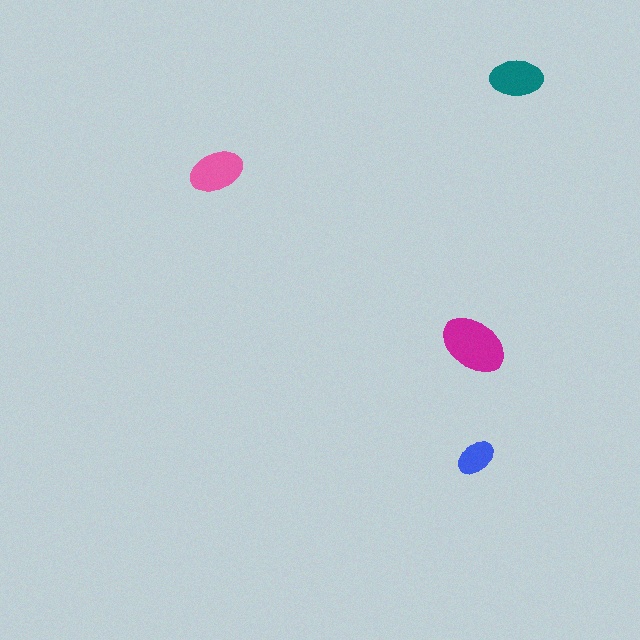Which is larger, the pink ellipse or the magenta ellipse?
The magenta one.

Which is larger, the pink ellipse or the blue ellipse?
The pink one.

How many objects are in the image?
There are 4 objects in the image.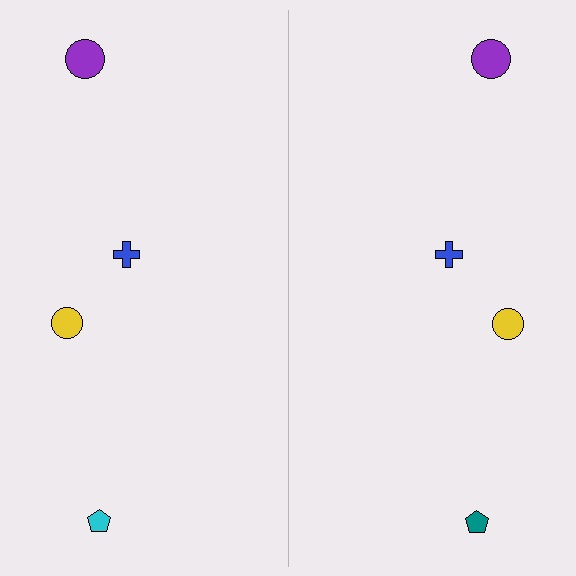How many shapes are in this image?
There are 8 shapes in this image.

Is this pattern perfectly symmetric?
No, the pattern is not perfectly symmetric. The teal pentagon on the right side breaks the symmetry — its mirror counterpart is cyan.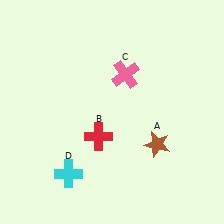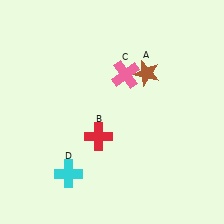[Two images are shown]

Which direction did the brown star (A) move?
The brown star (A) moved up.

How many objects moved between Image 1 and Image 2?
1 object moved between the two images.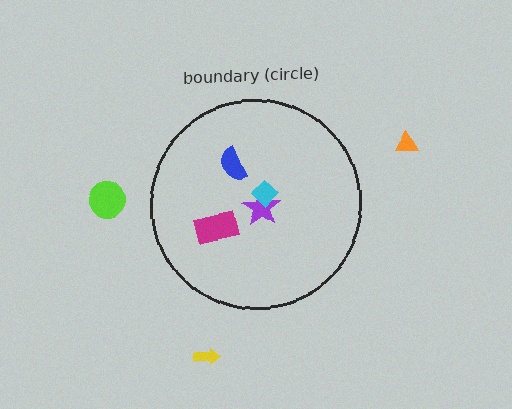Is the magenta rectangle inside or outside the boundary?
Inside.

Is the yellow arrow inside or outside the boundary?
Outside.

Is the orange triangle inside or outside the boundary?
Outside.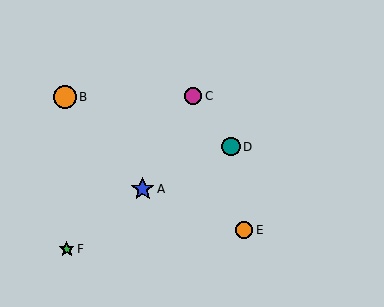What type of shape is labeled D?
Shape D is a teal circle.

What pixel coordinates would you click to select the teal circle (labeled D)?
Click at (231, 147) to select the teal circle D.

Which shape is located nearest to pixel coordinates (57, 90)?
The orange circle (labeled B) at (65, 97) is nearest to that location.